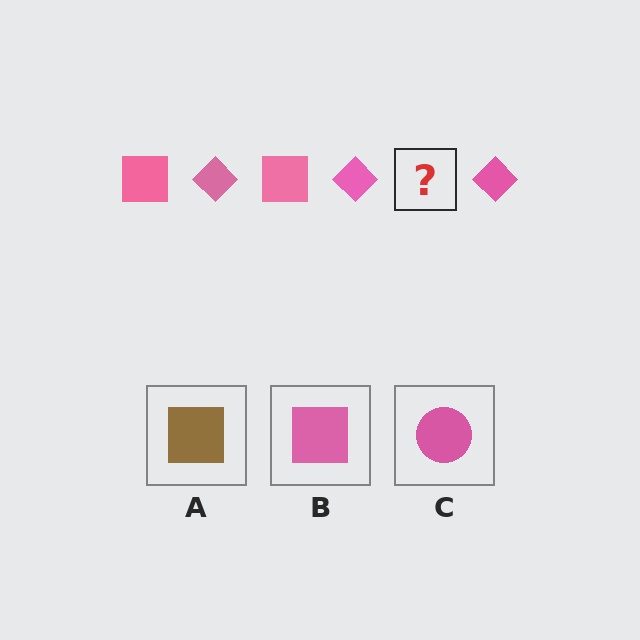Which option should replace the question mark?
Option B.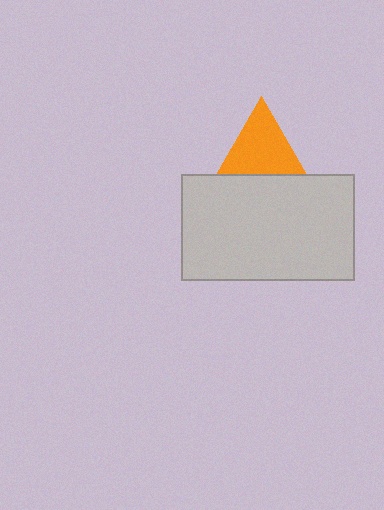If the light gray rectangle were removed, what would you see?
You would see the complete orange triangle.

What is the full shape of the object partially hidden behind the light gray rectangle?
The partially hidden object is an orange triangle.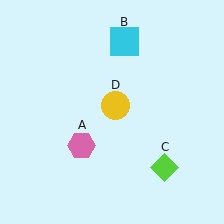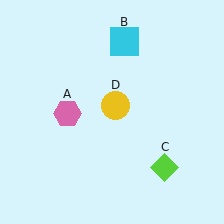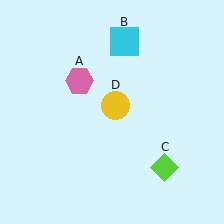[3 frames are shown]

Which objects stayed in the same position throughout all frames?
Cyan square (object B) and lime diamond (object C) and yellow circle (object D) remained stationary.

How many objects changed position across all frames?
1 object changed position: pink hexagon (object A).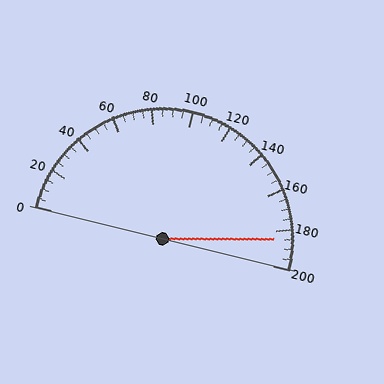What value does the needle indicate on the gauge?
The needle indicates approximately 185.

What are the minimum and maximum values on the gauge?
The gauge ranges from 0 to 200.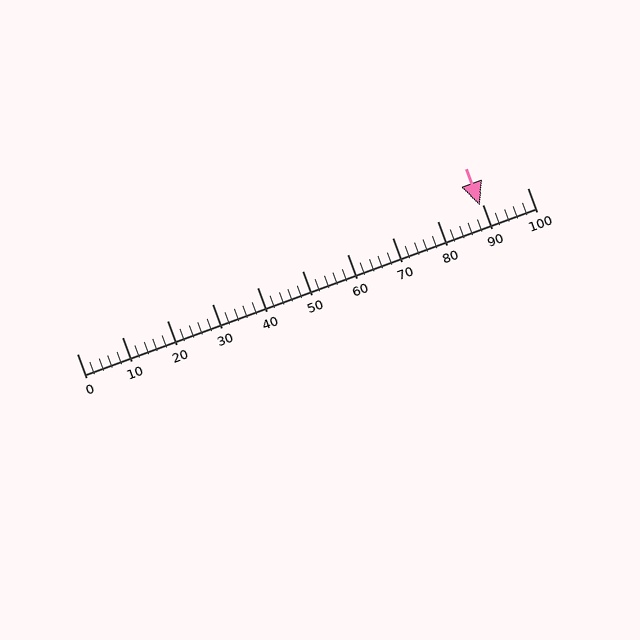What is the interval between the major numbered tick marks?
The major tick marks are spaced 10 units apart.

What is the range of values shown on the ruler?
The ruler shows values from 0 to 100.